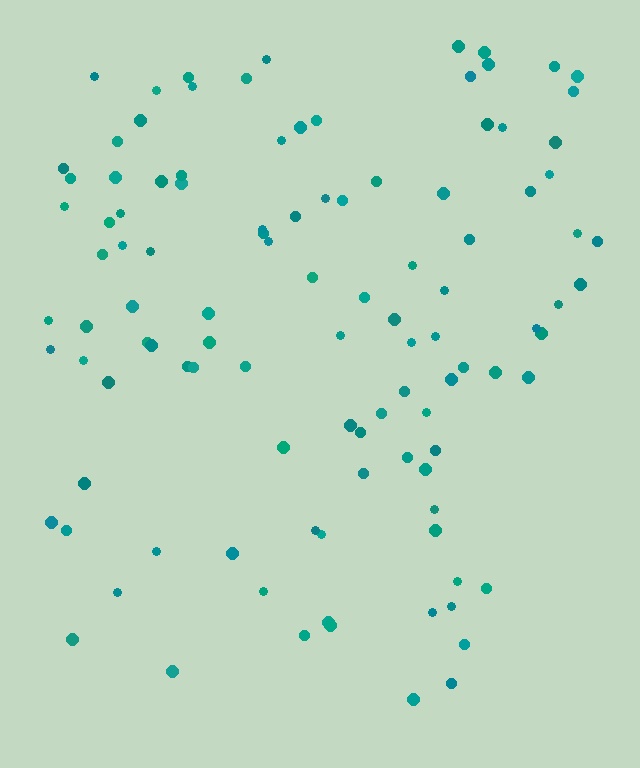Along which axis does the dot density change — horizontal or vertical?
Vertical.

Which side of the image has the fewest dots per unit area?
The bottom.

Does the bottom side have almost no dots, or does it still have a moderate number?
Still a moderate number, just noticeably fewer than the top.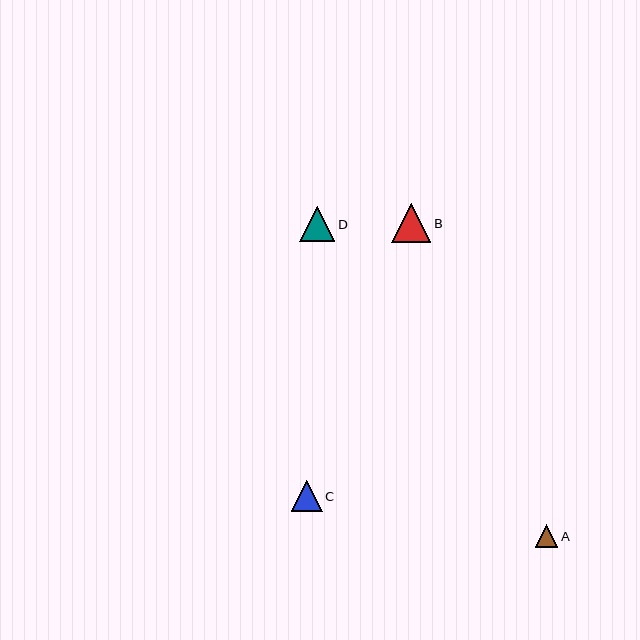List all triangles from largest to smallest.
From largest to smallest: B, D, C, A.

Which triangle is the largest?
Triangle B is the largest with a size of approximately 39 pixels.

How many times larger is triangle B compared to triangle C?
Triangle B is approximately 1.3 times the size of triangle C.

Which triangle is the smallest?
Triangle A is the smallest with a size of approximately 23 pixels.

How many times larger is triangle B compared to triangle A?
Triangle B is approximately 1.7 times the size of triangle A.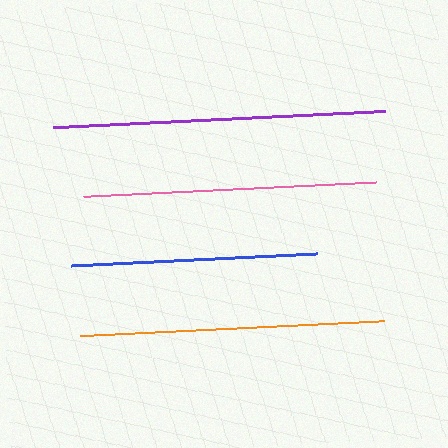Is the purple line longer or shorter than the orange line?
The purple line is longer than the orange line.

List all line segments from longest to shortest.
From longest to shortest: purple, orange, pink, blue.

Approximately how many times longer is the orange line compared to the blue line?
The orange line is approximately 1.2 times the length of the blue line.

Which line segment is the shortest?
The blue line is the shortest at approximately 246 pixels.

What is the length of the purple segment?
The purple segment is approximately 332 pixels long.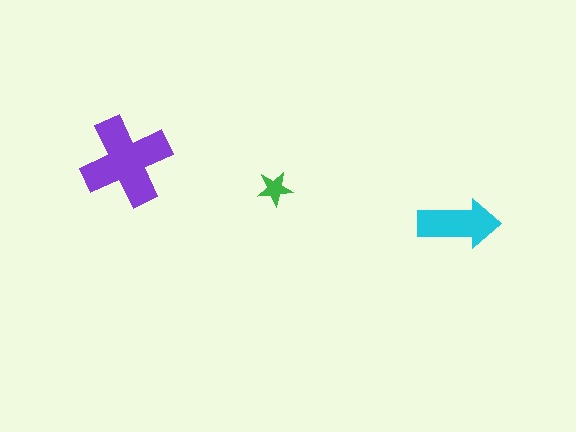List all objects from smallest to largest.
The green star, the cyan arrow, the purple cross.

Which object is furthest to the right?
The cyan arrow is rightmost.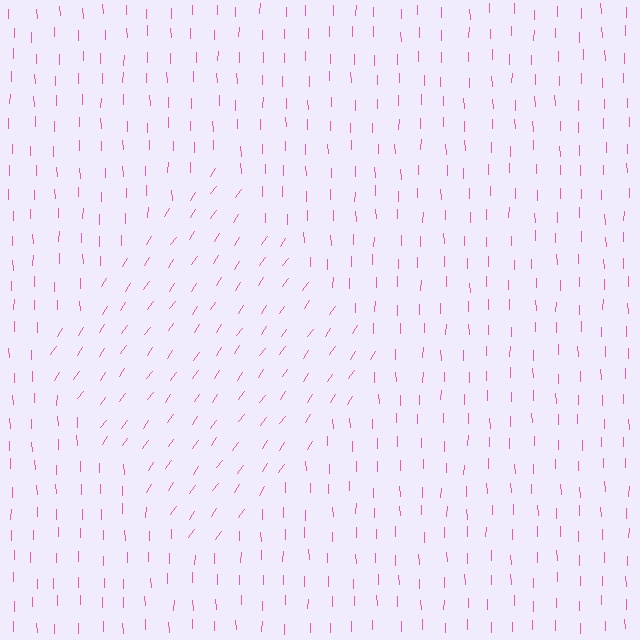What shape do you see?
I see a diamond.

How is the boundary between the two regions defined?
The boundary is defined purely by a change in line orientation (approximately 35 degrees difference). All lines are the same color and thickness.